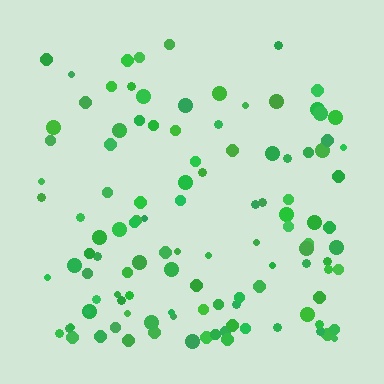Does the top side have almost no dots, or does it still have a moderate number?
Still a moderate number, just noticeably fewer than the bottom.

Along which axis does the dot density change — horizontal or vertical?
Vertical.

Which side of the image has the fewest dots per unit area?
The top.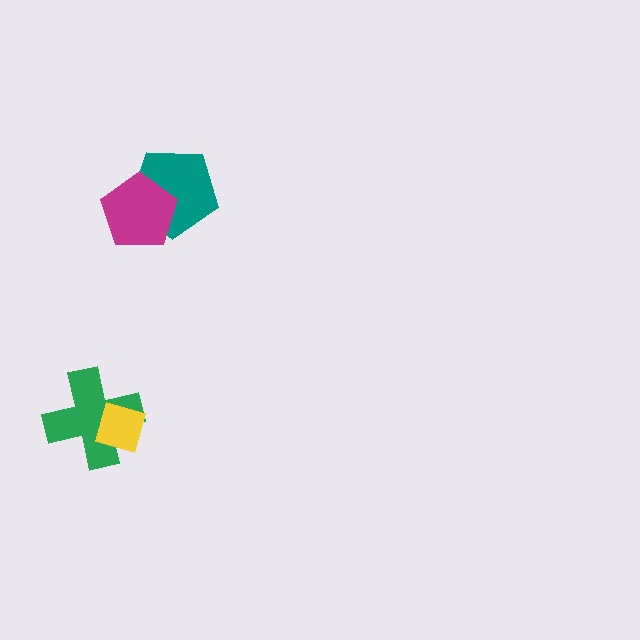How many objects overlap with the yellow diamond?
1 object overlaps with the yellow diamond.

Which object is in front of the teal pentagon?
The magenta pentagon is in front of the teal pentagon.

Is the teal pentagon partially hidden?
Yes, it is partially covered by another shape.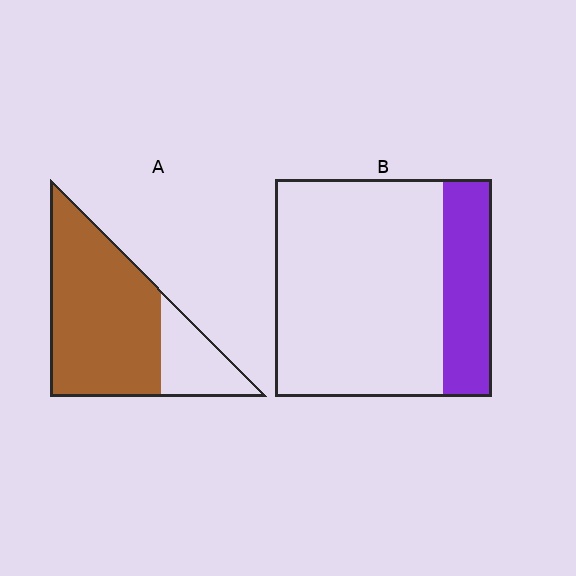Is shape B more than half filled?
No.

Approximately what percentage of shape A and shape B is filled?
A is approximately 75% and B is approximately 25%.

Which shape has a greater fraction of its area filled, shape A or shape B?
Shape A.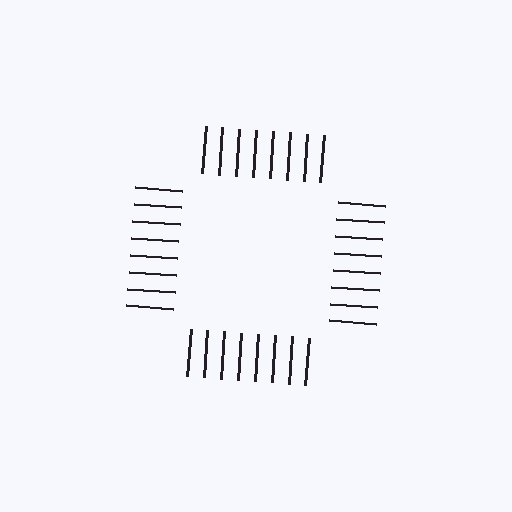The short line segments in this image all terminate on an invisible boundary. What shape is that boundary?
An illusory square — the line segments terminate on its edges but no continuous stroke is drawn.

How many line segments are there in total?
32 — 8 along each of the 4 edges.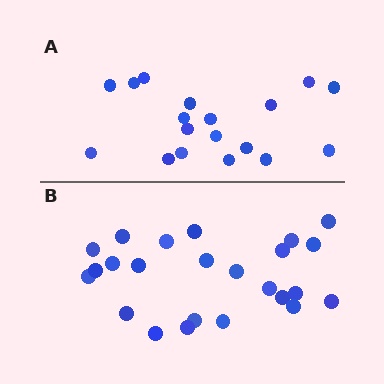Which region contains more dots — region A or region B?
Region B (the bottom region) has more dots.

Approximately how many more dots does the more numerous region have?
Region B has about 6 more dots than region A.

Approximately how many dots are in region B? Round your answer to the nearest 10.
About 20 dots. (The exact count is 24, which rounds to 20.)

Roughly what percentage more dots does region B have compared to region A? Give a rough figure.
About 35% more.